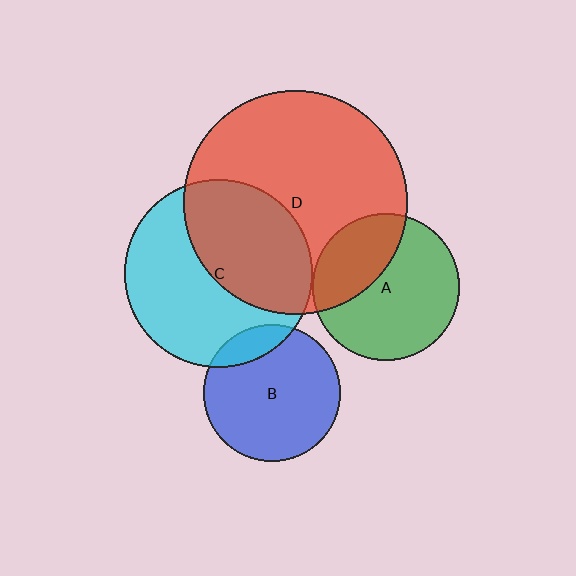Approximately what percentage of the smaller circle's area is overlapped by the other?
Approximately 15%.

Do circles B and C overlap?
Yes.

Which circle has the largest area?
Circle D (red).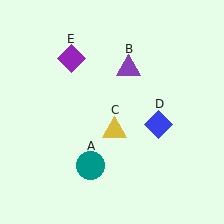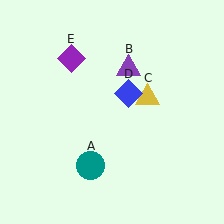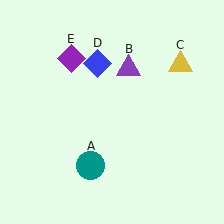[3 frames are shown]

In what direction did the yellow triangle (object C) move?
The yellow triangle (object C) moved up and to the right.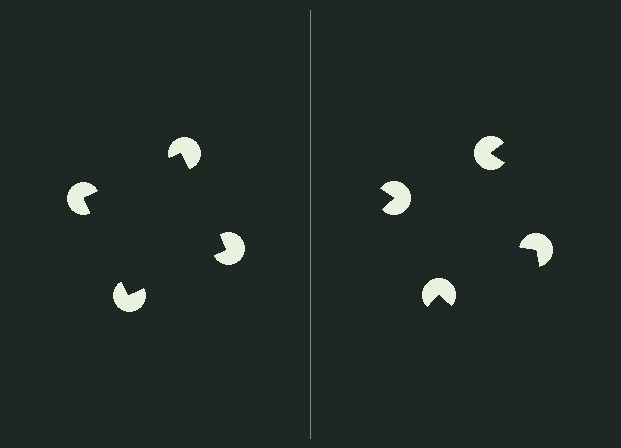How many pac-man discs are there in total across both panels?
8 — 4 on each side.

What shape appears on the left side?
An illusory square.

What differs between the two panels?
The pac-man discs are positioned identically on both sides; only the wedge orientations differ. On the left they align to a square; on the right they are misaligned.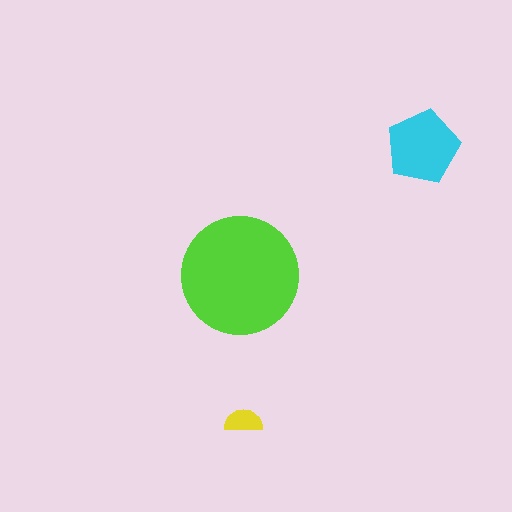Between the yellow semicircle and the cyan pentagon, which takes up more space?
The cyan pentagon.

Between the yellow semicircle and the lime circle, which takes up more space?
The lime circle.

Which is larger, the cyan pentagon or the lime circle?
The lime circle.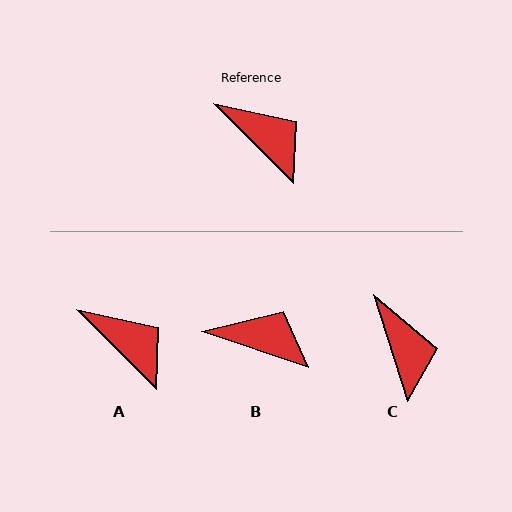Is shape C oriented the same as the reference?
No, it is off by about 27 degrees.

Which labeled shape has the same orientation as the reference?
A.